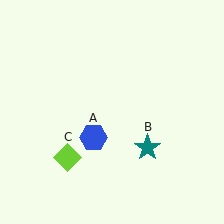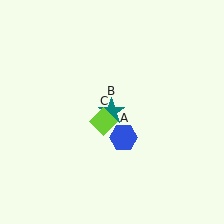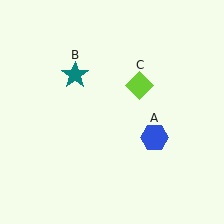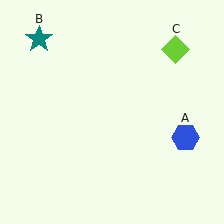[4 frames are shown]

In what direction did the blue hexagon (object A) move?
The blue hexagon (object A) moved right.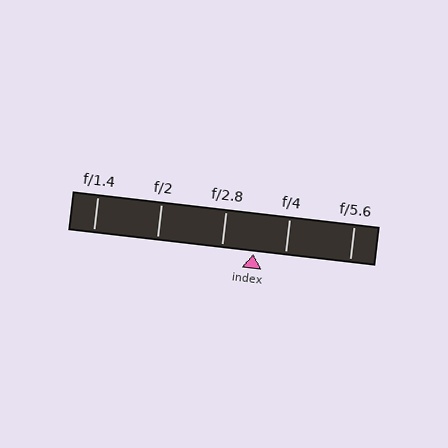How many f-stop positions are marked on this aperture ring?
There are 5 f-stop positions marked.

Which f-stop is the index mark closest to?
The index mark is closest to f/4.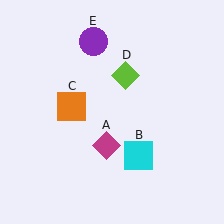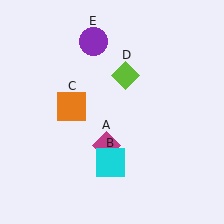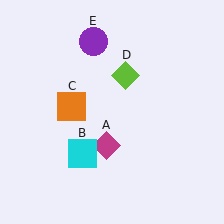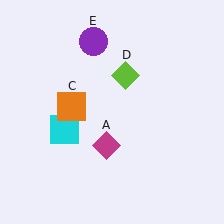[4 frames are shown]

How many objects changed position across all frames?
1 object changed position: cyan square (object B).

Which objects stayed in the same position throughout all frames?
Magenta diamond (object A) and orange square (object C) and lime diamond (object D) and purple circle (object E) remained stationary.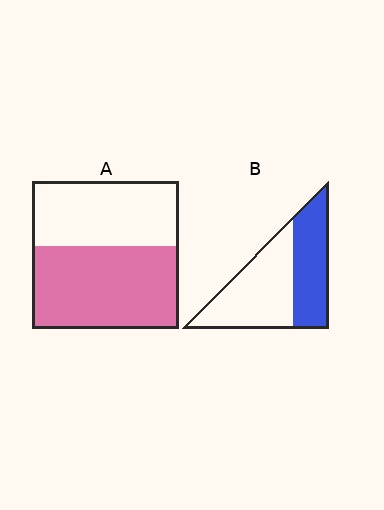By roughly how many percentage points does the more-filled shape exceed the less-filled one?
By roughly 15 percentage points (A over B).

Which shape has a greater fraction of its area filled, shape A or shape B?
Shape A.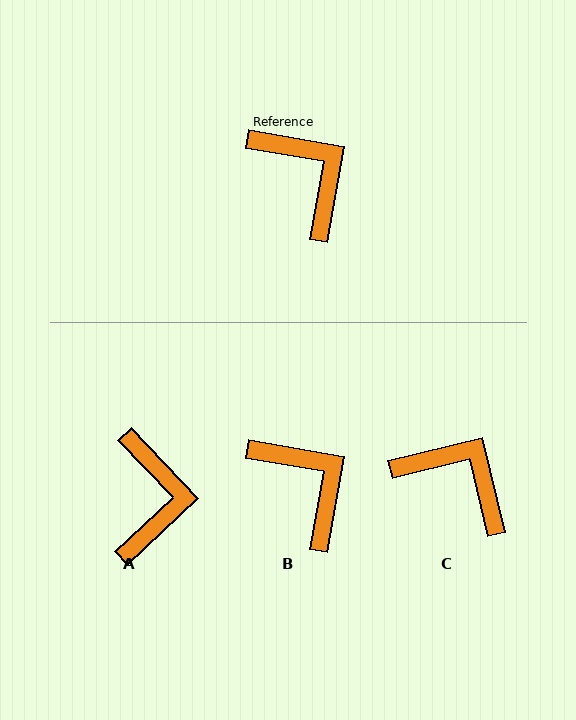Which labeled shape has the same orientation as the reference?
B.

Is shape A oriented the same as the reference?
No, it is off by about 37 degrees.